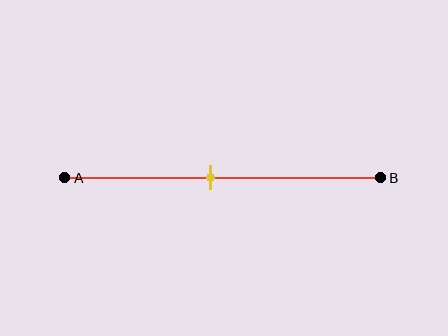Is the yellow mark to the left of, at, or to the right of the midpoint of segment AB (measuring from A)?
The yellow mark is to the left of the midpoint of segment AB.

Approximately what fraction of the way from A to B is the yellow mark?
The yellow mark is approximately 45% of the way from A to B.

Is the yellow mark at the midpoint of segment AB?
No, the mark is at about 45% from A, not at the 50% midpoint.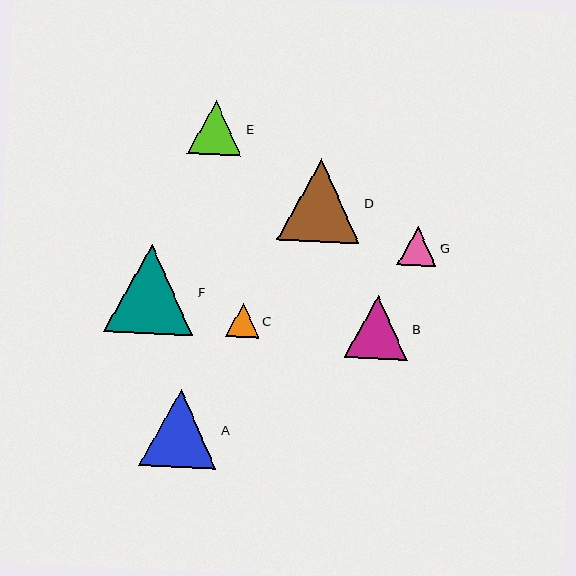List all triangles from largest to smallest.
From largest to smallest: F, D, A, B, E, G, C.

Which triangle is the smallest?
Triangle C is the smallest with a size of approximately 34 pixels.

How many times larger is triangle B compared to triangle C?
Triangle B is approximately 1.9 times the size of triangle C.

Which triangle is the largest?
Triangle F is the largest with a size of approximately 89 pixels.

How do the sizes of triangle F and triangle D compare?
Triangle F and triangle D are approximately the same size.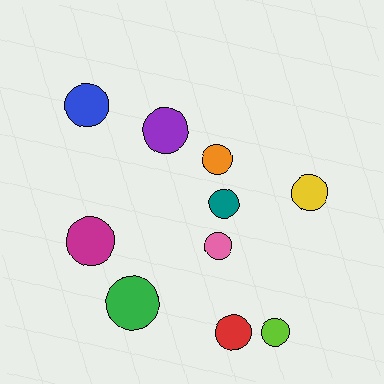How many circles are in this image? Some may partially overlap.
There are 10 circles.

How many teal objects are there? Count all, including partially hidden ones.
There is 1 teal object.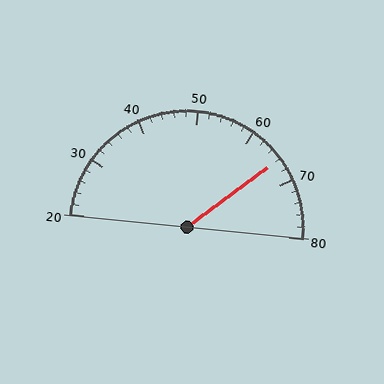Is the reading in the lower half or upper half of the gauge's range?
The reading is in the upper half of the range (20 to 80).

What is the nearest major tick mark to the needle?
The nearest major tick mark is 70.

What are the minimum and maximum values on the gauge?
The gauge ranges from 20 to 80.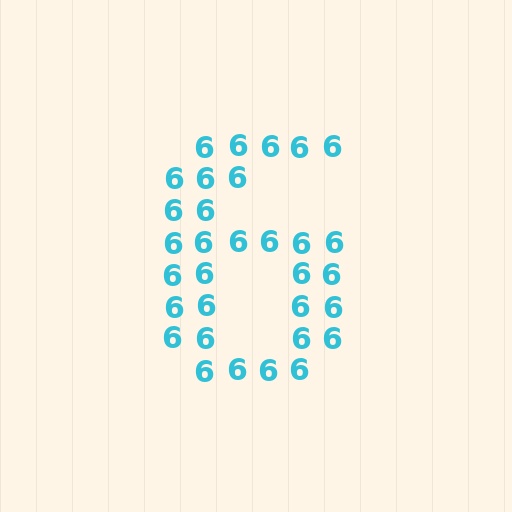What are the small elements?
The small elements are digit 6's.